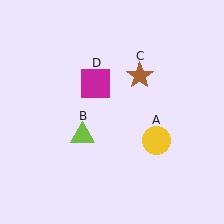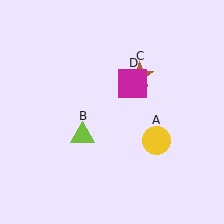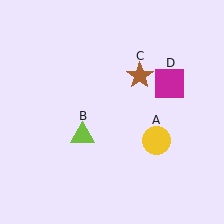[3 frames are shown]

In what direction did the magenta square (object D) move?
The magenta square (object D) moved right.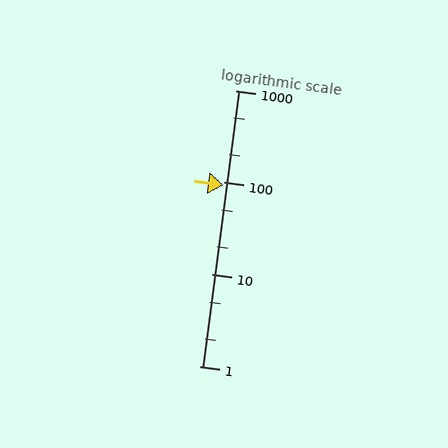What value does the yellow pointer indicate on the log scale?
The pointer indicates approximately 93.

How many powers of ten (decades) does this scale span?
The scale spans 3 decades, from 1 to 1000.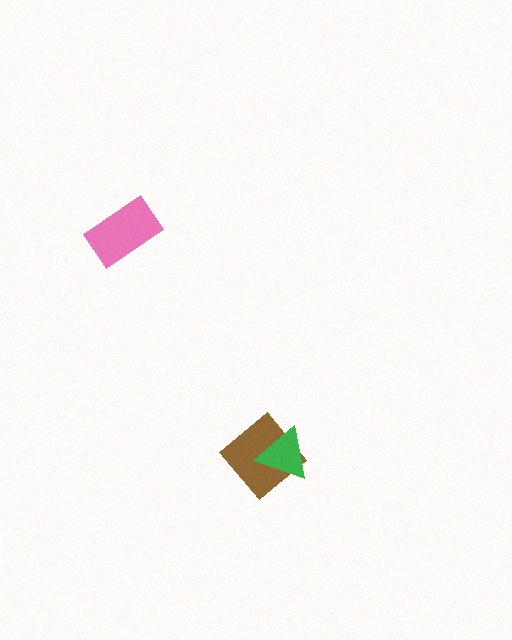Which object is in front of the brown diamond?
The green triangle is in front of the brown diamond.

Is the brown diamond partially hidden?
Yes, it is partially covered by another shape.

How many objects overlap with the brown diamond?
1 object overlaps with the brown diamond.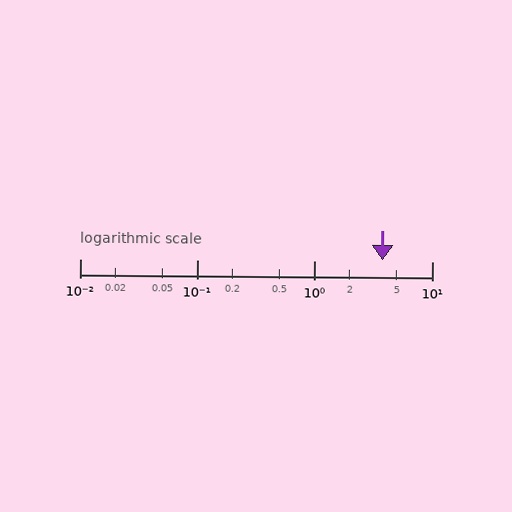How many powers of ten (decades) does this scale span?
The scale spans 3 decades, from 0.01 to 10.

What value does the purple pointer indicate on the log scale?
The pointer indicates approximately 3.8.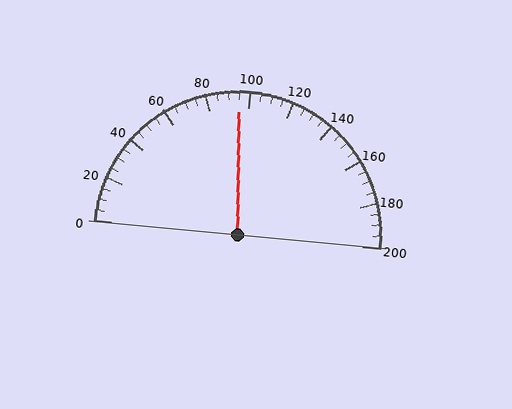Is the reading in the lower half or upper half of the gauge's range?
The reading is in the lower half of the range (0 to 200).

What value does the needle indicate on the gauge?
The needle indicates approximately 95.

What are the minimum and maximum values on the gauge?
The gauge ranges from 0 to 200.